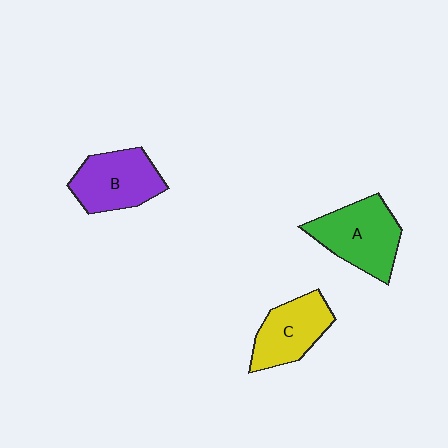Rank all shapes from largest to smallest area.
From largest to smallest: A (green), B (purple), C (yellow).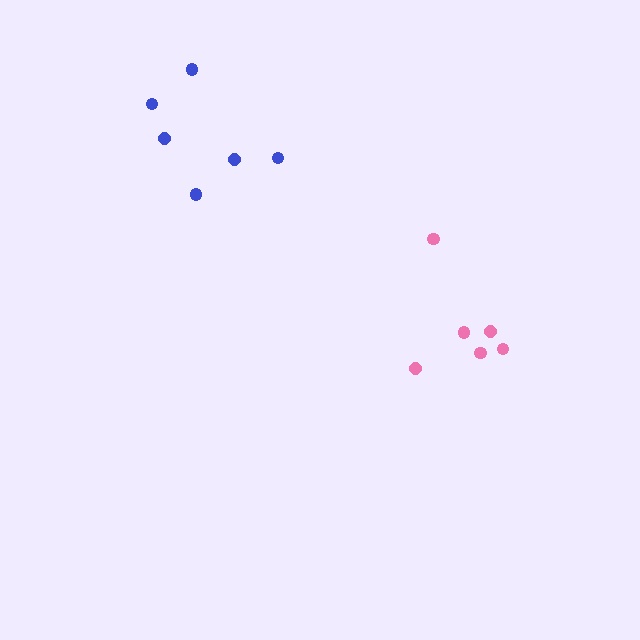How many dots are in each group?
Group 1: 6 dots, Group 2: 6 dots (12 total).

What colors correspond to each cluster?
The clusters are colored: blue, pink.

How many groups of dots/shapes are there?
There are 2 groups.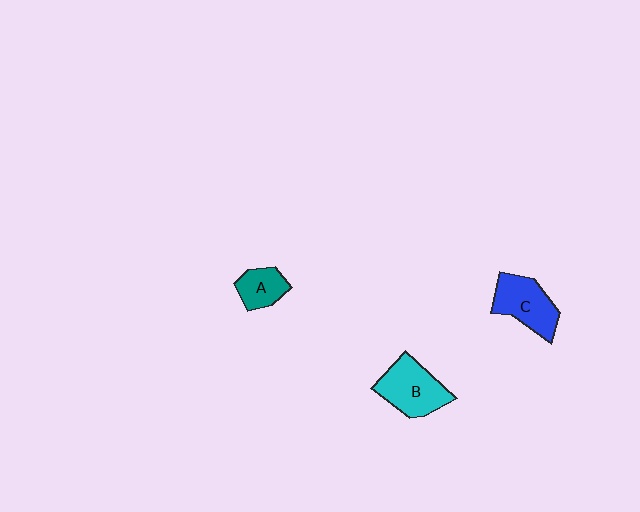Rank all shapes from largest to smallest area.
From largest to smallest: B (cyan), C (blue), A (teal).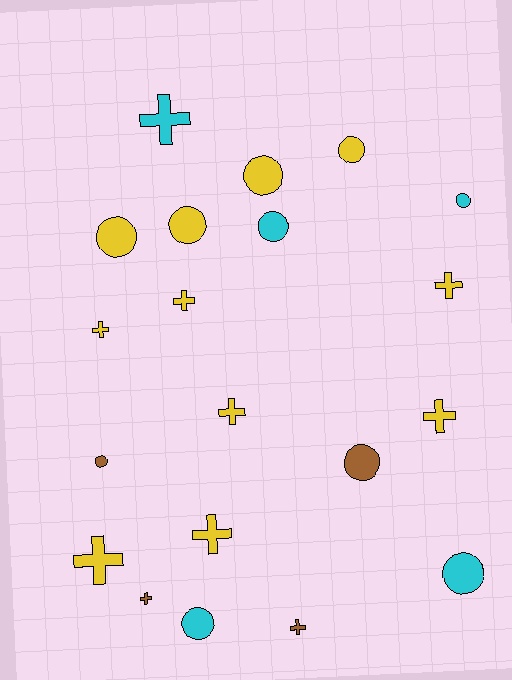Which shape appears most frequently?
Circle, with 10 objects.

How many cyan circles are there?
There are 4 cyan circles.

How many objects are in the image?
There are 20 objects.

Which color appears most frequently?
Yellow, with 11 objects.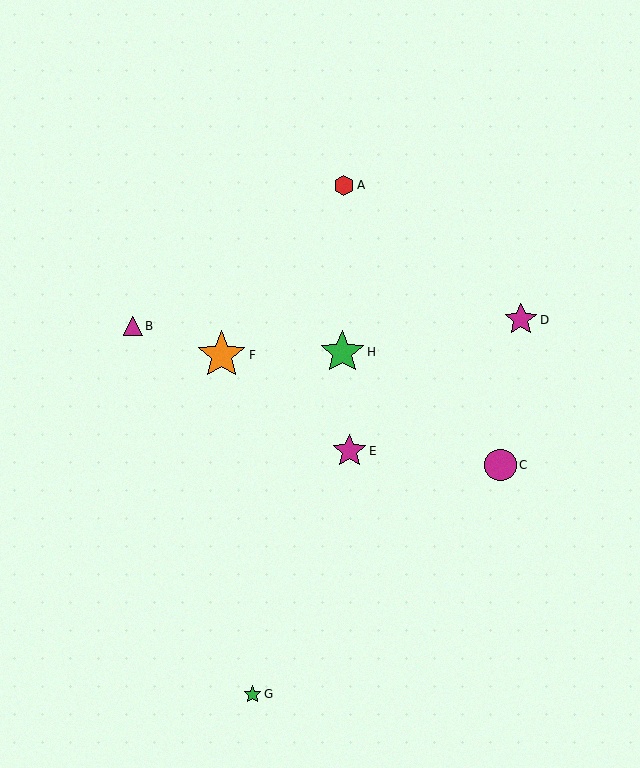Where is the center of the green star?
The center of the green star is at (252, 694).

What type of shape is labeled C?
Shape C is a magenta circle.